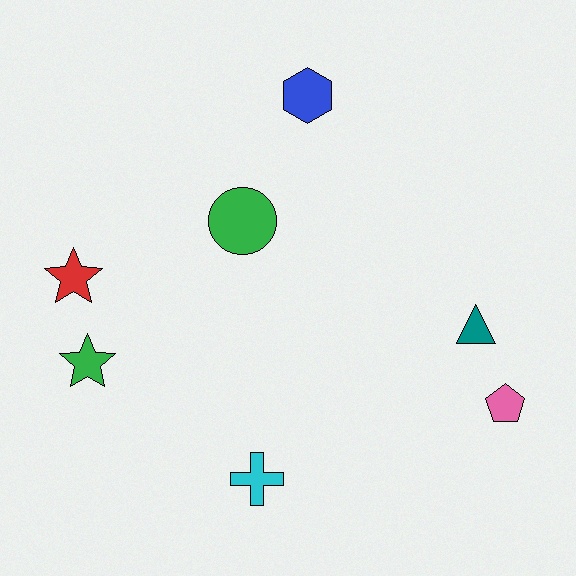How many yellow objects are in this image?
There are no yellow objects.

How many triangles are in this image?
There is 1 triangle.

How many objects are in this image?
There are 7 objects.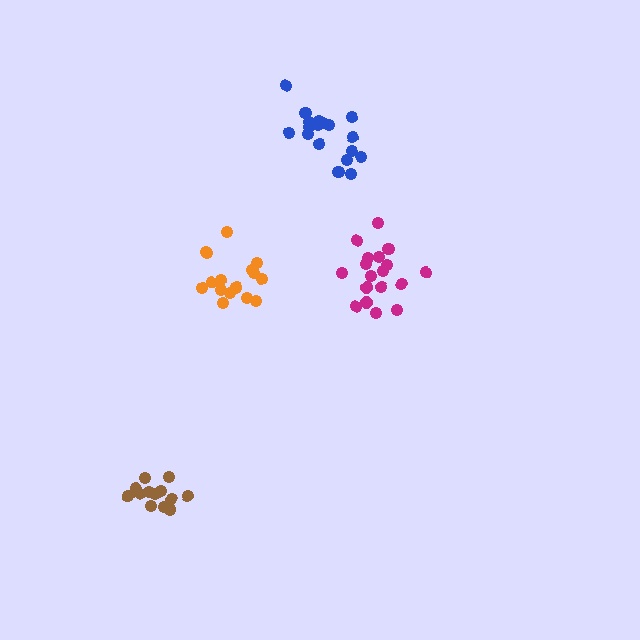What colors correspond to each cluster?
The clusters are colored: magenta, blue, brown, orange.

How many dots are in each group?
Group 1: 18 dots, Group 2: 18 dots, Group 3: 13 dots, Group 4: 16 dots (65 total).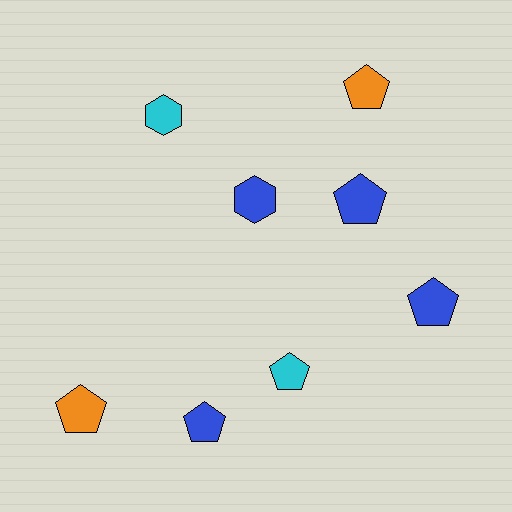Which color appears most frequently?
Blue, with 4 objects.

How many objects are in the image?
There are 8 objects.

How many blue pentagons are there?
There are 3 blue pentagons.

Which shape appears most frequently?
Pentagon, with 6 objects.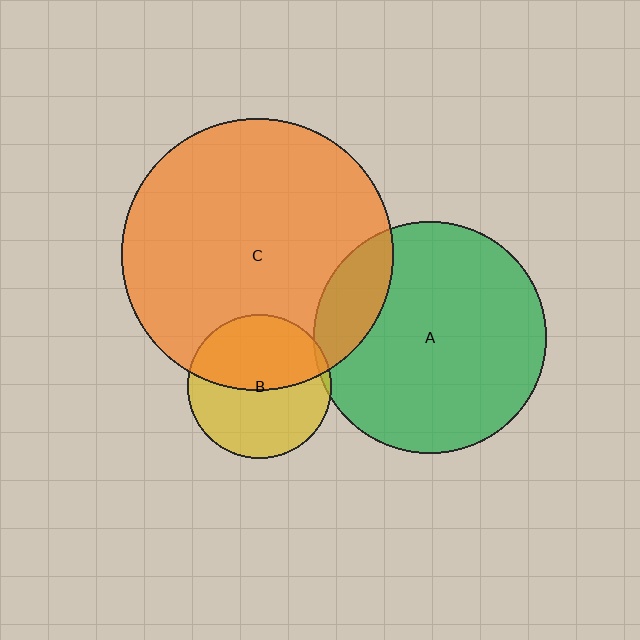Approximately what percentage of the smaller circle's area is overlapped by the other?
Approximately 5%.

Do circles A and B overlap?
Yes.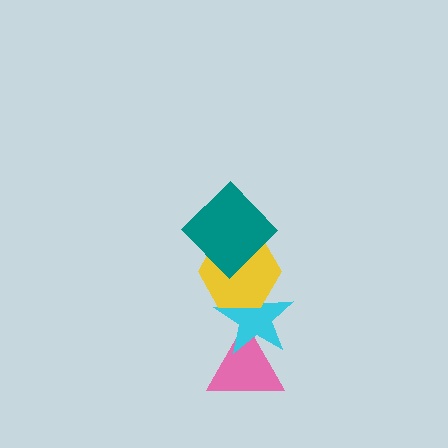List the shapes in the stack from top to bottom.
From top to bottom: the teal diamond, the yellow hexagon, the cyan star, the pink triangle.